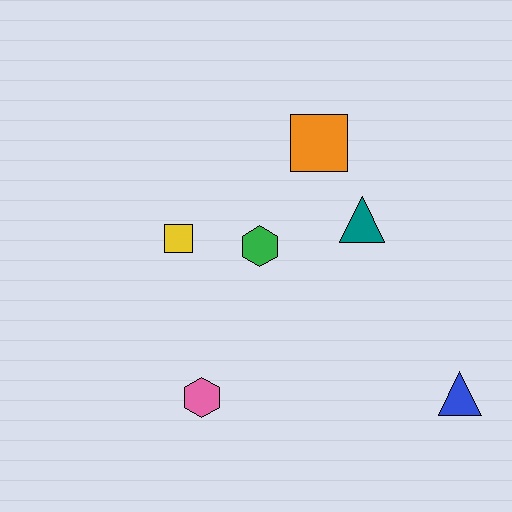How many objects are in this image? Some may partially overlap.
There are 6 objects.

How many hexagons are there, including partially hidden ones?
There are 2 hexagons.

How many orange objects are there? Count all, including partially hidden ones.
There is 1 orange object.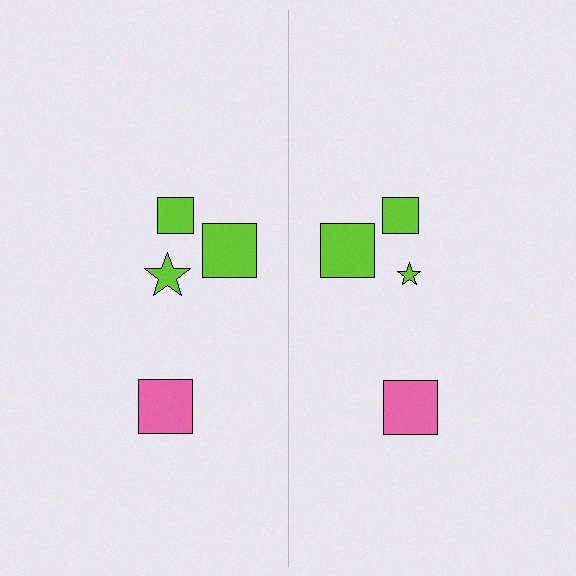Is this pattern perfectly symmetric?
No, the pattern is not perfectly symmetric. The lime star on the right side has a different size than its mirror counterpart.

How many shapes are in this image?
There are 8 shapes in this image.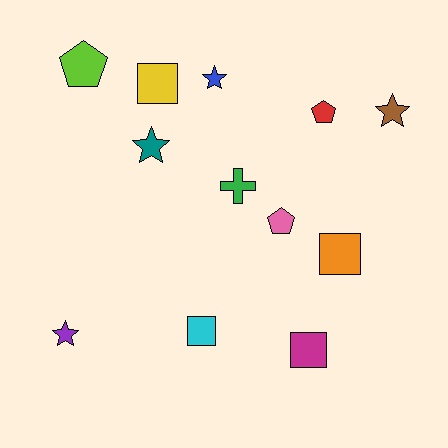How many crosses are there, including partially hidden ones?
There is 1 cross.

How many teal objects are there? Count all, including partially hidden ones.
There is 1 teal object.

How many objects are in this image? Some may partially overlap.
There are 12 objects.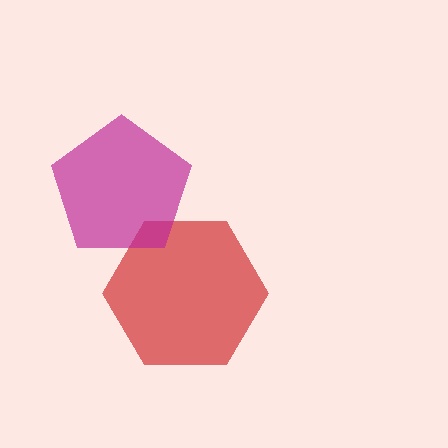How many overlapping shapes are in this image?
There are 2 overlapping shapes in the image.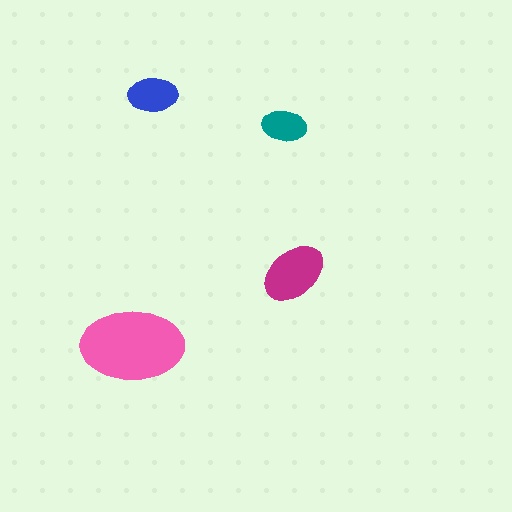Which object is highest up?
The blue ellipse is topmost.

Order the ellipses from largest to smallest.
the pink one, the magenta one, the blue one, the teal one.